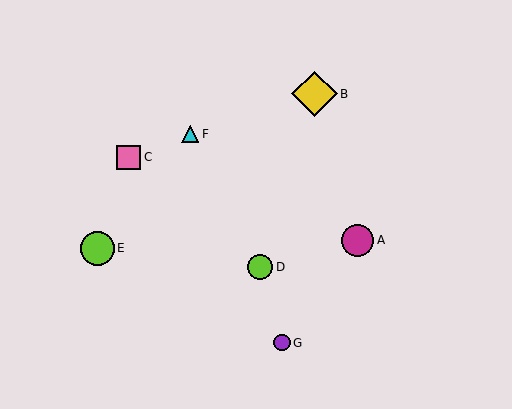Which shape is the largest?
The yellow diamond (labeled B) is the largest.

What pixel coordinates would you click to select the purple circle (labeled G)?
Click at (282, 343) to select the purple circle G.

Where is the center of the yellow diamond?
The center of the yellow diamond is at (315, 94).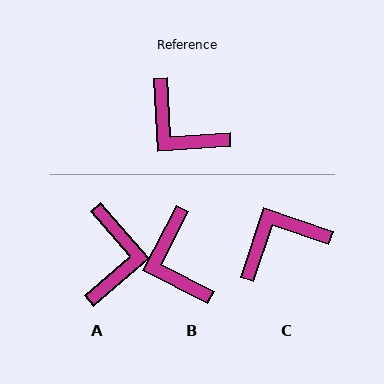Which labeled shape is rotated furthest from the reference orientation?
A, about 127 degrees away.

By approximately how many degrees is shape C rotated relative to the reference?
Approximately 112 degrees clockwise.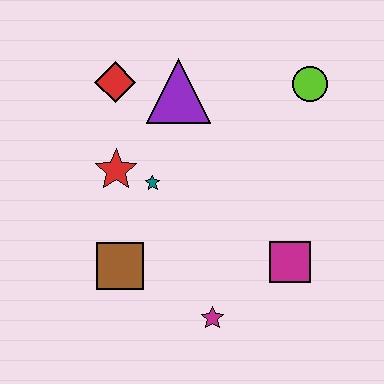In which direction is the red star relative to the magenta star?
The red star is above the magenta star.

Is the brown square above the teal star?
No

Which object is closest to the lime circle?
The purple triangle is closest to the lime circle.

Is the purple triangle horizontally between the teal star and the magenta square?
Yes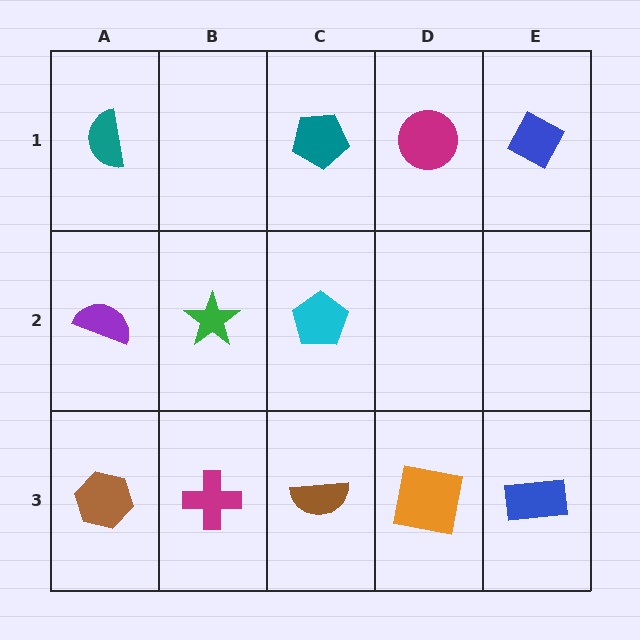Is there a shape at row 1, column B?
No, that cell is empty.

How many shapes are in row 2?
3 shapes.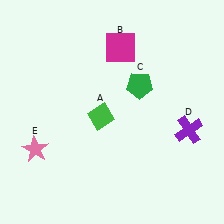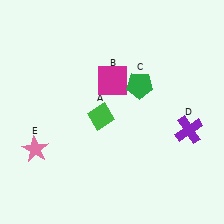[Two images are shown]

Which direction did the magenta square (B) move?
The magenta square (B) moved down.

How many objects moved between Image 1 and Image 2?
1 object moved between the two images.